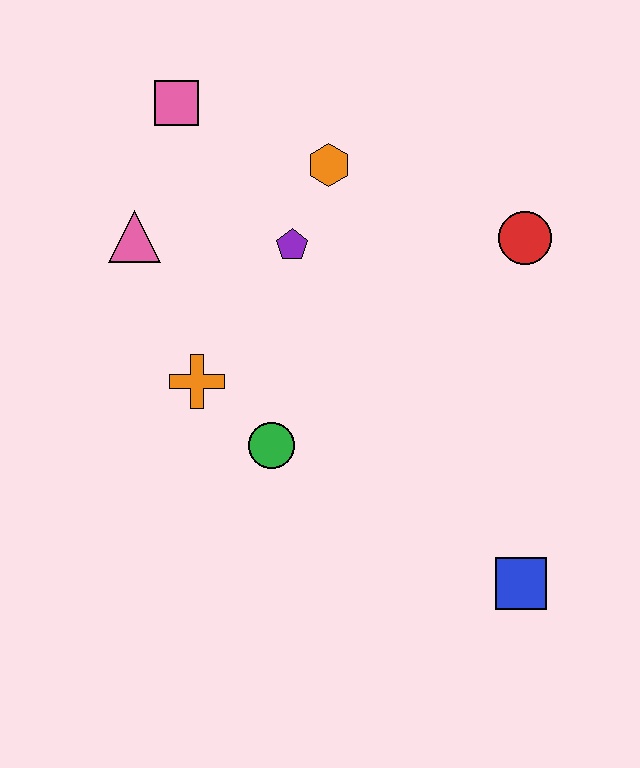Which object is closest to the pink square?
The pink triangle is closest to the pink square.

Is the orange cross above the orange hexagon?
No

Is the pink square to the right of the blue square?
No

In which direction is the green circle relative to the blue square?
The green circle is to the left of the blue square.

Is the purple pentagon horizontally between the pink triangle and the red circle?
Yes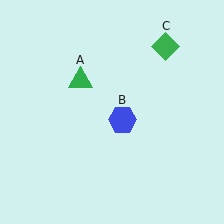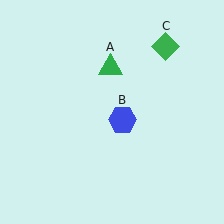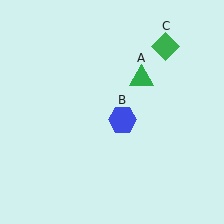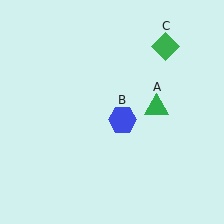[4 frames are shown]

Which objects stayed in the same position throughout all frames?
Blue hexagon (object B) and green diamond (object C) remained stationary.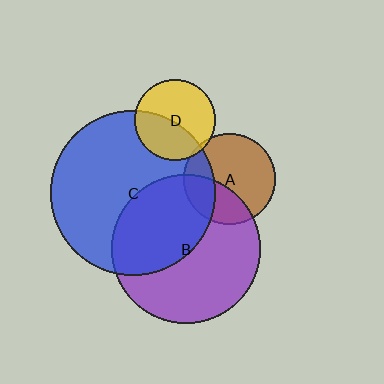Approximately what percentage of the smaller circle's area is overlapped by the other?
Approximately 40%.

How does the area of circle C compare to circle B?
Approximately 1.2 times.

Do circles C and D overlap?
Yes.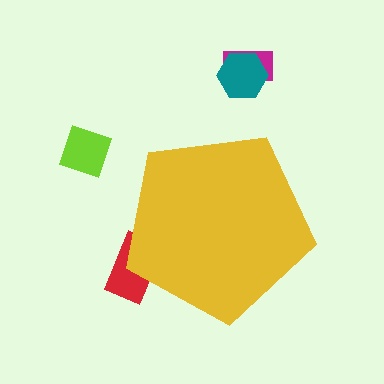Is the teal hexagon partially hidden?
No, the teal hexagon is fully visible.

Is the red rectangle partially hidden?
Yes, the red rectangle is partially hidden behind the yellow pentagon.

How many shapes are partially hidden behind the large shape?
1 shape is partially hidden.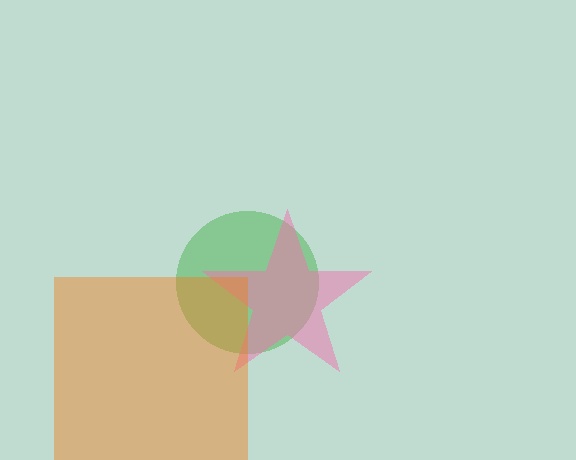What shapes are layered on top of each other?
The layered shapes are: a green circle, a pink star, an orange square.